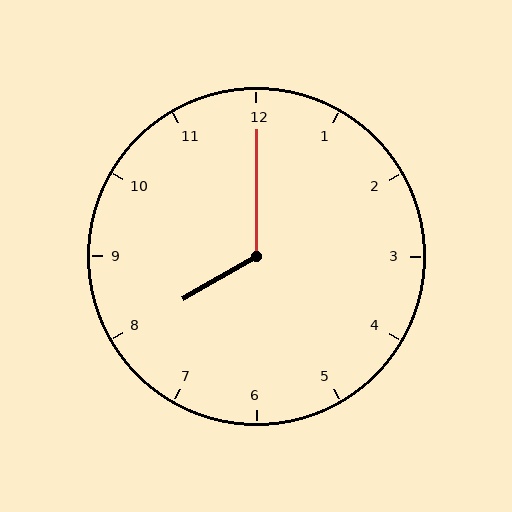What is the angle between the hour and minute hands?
Approximately 120 degrees.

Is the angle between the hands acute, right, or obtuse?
It is obtuse.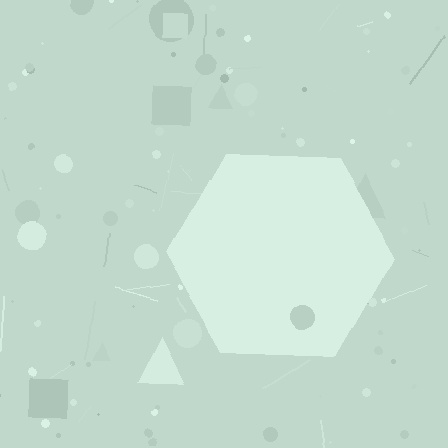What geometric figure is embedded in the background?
A hexagon is embedded in the background.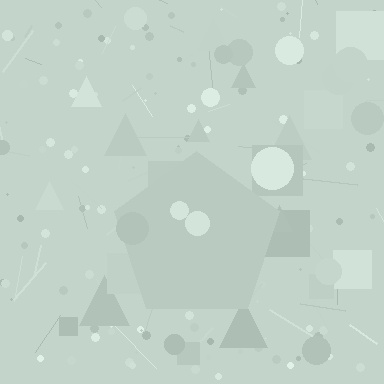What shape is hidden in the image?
A pentagon is hidden in the image.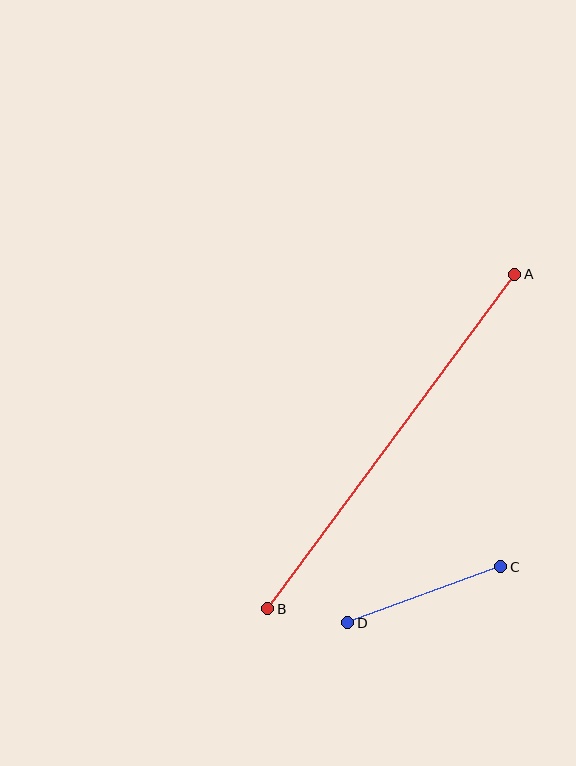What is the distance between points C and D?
The distance is approximately 163 pixels.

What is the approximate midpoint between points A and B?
The midpoint is at approximately (391, 442) pixels.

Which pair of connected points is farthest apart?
Points A and B are farthest apart.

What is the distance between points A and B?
The distance is approximately 416 pixels.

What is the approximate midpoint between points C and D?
The midpoint is at approximately (424, 595) pixels.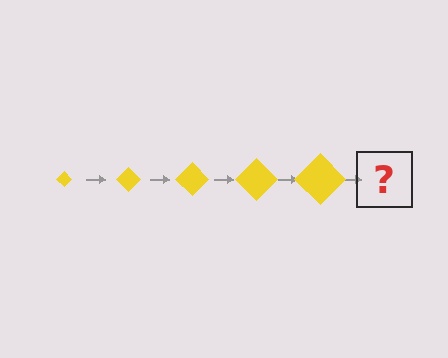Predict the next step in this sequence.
The next step is a yellow diamond, larger than the previous one.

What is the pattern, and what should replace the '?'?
The pattern is that the diamond gets progressively larger each step. The '?' should be a yellow diamond, larger than the previous one.